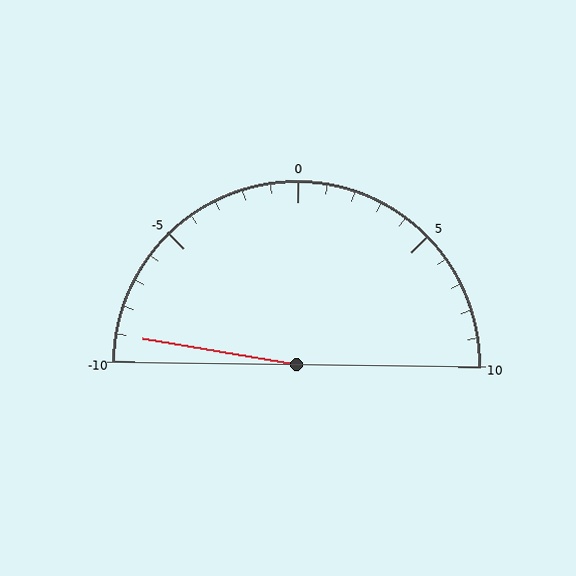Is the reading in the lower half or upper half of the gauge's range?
The reading is in the lower half of the range (-10 to 10).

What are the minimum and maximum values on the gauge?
The gauge ranges from -10 to 10.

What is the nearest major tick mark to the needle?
The nearest major tick mark is -10.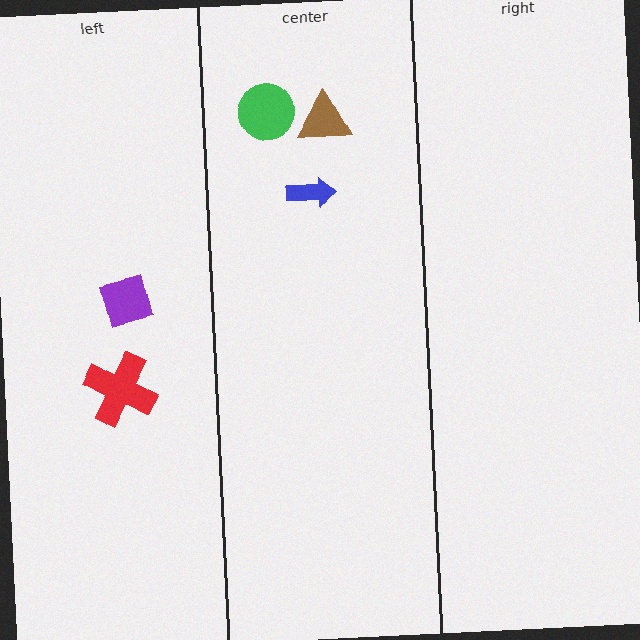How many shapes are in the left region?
2.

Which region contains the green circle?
The center region.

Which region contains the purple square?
The left region.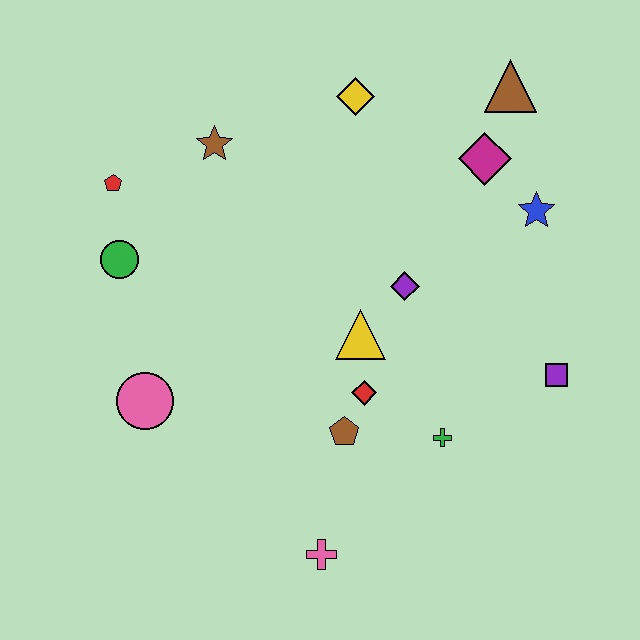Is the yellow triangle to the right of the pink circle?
Yes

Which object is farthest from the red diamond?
The brown triangle is farthest from the red diamond.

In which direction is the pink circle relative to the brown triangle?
The pink circle is to the left of the brown triangle.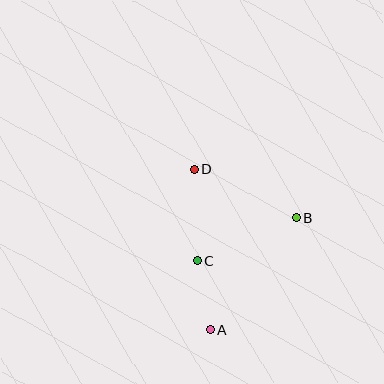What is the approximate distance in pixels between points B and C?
The distance between B and C is approximately 108 pixels.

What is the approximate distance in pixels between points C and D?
The distance between C and D is approximately 92 pixels.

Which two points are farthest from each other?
Points A and D are farthest from each other.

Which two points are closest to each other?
Points A and C are closest to each other.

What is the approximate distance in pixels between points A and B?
The distance between A and B is approximately 141 pixels.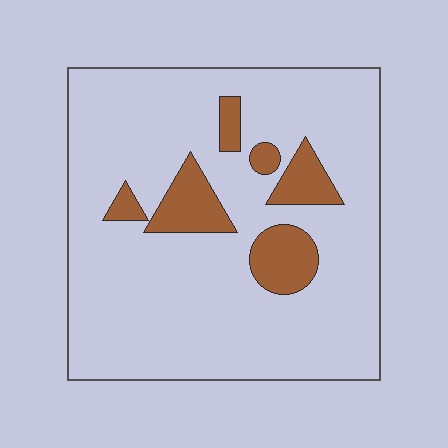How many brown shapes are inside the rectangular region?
6.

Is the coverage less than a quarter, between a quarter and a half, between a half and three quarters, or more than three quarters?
Less than a quarter.